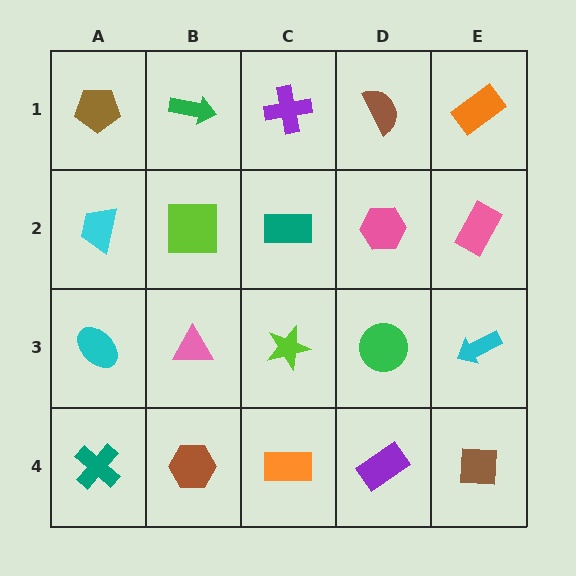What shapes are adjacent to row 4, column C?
A lime star (row 3, column C), a brown hexagon (row 4, column B), a purple rectangle (row 4, column D).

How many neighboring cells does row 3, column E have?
3.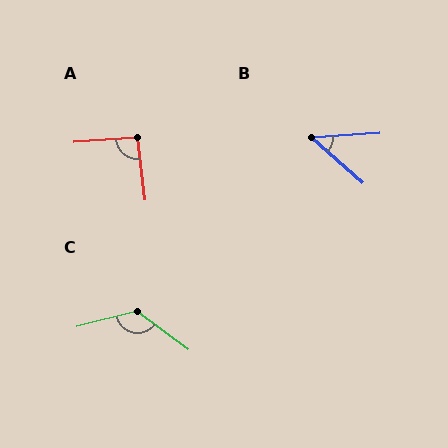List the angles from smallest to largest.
B (45°), A (93°), C (129°).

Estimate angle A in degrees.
Approximately 93 degrees.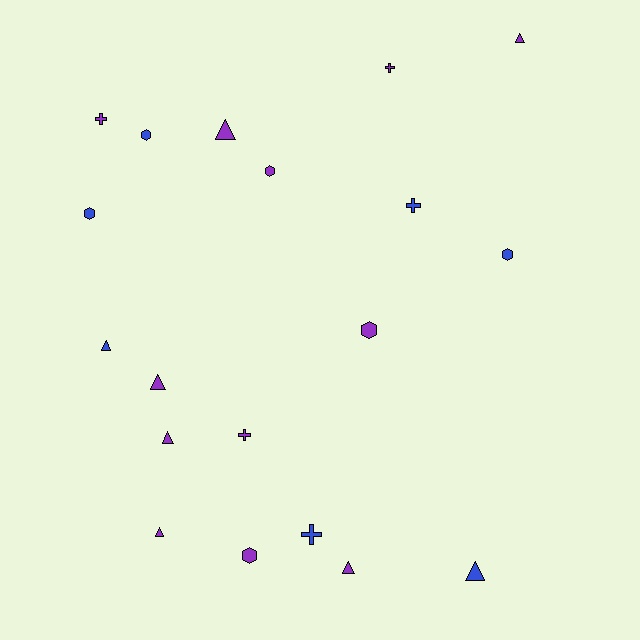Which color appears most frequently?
Purple, with 12 objects.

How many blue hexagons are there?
There are 3 blue hexagons.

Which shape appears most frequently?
Triangle, with 8 objects.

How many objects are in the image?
There are 19 objects.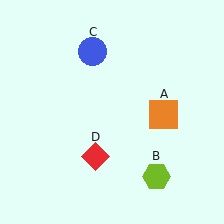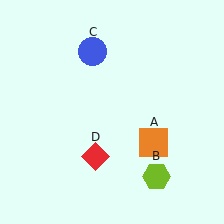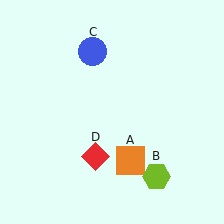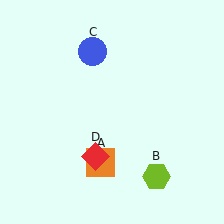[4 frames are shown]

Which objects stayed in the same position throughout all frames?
Lime hexagon (object B) and blue circle (object C) and red diamond (object D) remained stationary.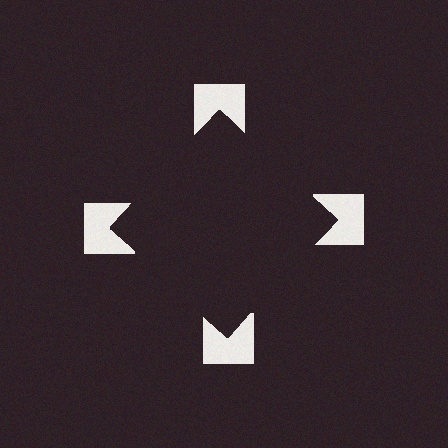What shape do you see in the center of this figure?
An illusory square — its edges are inferred from the aligned wedge cuts in the notched squares, not physically drawn.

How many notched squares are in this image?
There are 4 — one at each vertex of the illusory square.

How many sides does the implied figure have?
4 sides.